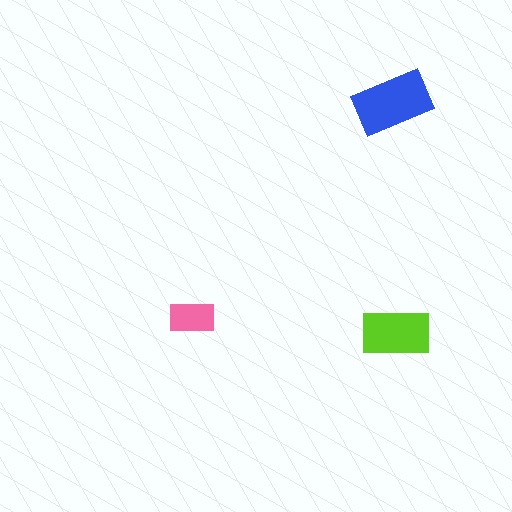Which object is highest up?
The blue rectangle is topmost.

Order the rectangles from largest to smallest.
the blue one, the lime one, the pink one.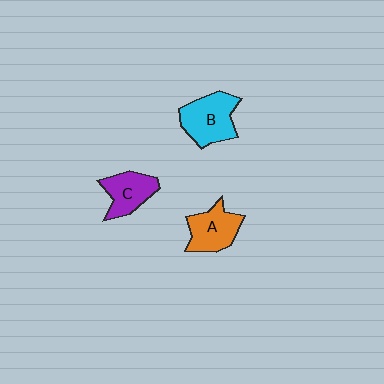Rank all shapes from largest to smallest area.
From largest to smallest: B (cyan), A (orange), C (purple).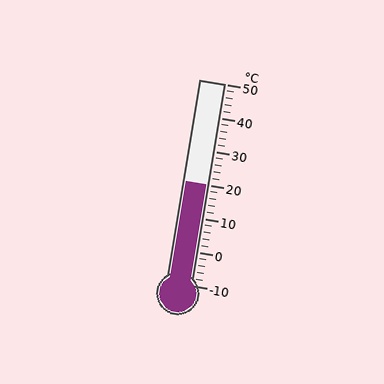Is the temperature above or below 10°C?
The temperature is above 10°C.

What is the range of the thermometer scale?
The thermometer scale ranges from -10°C to 50°C.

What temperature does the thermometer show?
The thermometer shows approximately 20°C.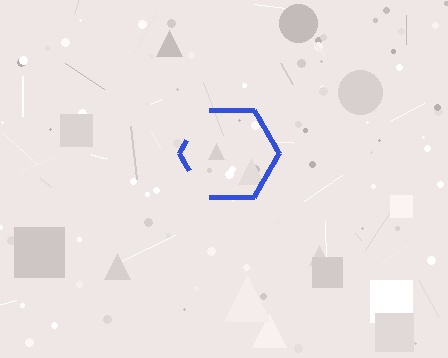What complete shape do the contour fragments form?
The contour fragments form a hexagon.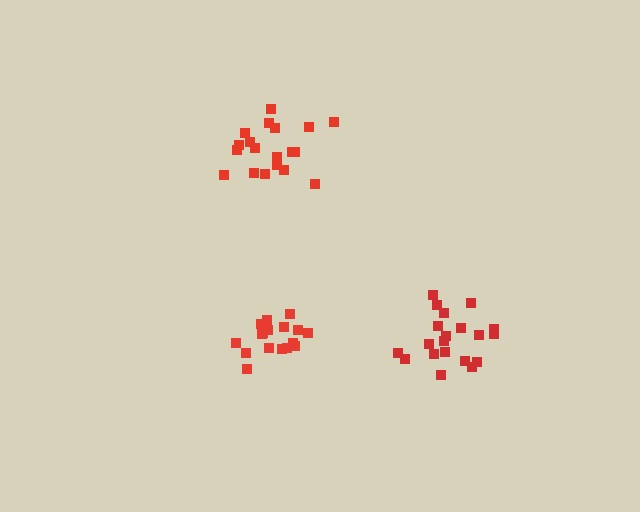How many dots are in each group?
Group 1: 20 dots, Group 2: 17 dots, Group 3: 19 dots (56 total).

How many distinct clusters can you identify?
There are 3 distinct clusters.